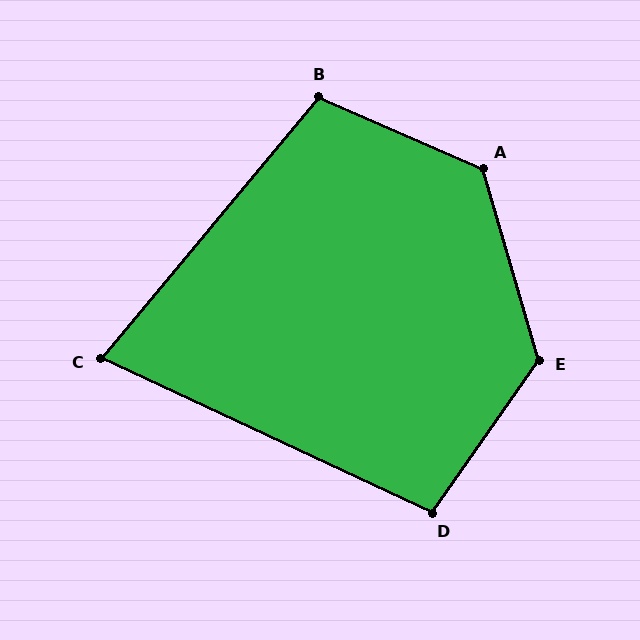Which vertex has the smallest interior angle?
C, at approximately 75 degrees.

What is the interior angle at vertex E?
Approximately 129 degrees (obtuse).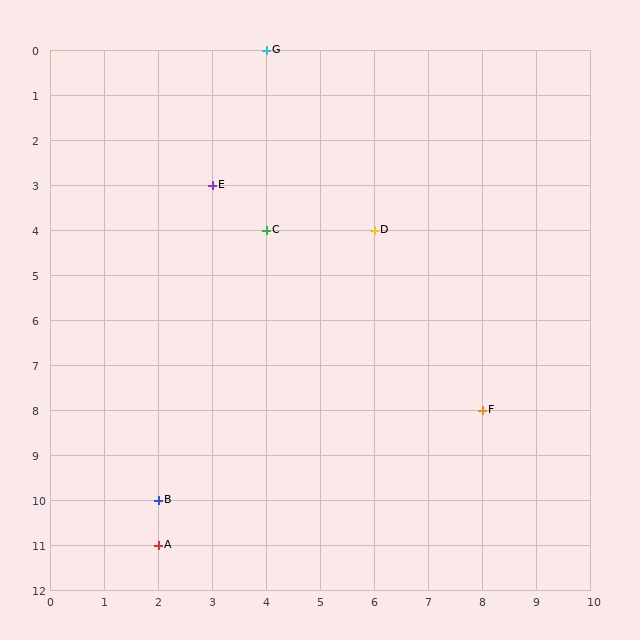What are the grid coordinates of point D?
Point D is at grid coordinates (6, 4).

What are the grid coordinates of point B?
Point B is at grid coordinates (2, 10).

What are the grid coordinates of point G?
Point G is at grid coordinates (4, 0).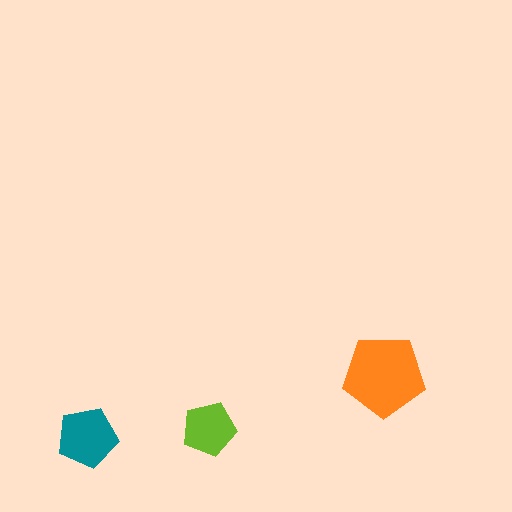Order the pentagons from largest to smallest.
the orange one, the teal one, the lime one.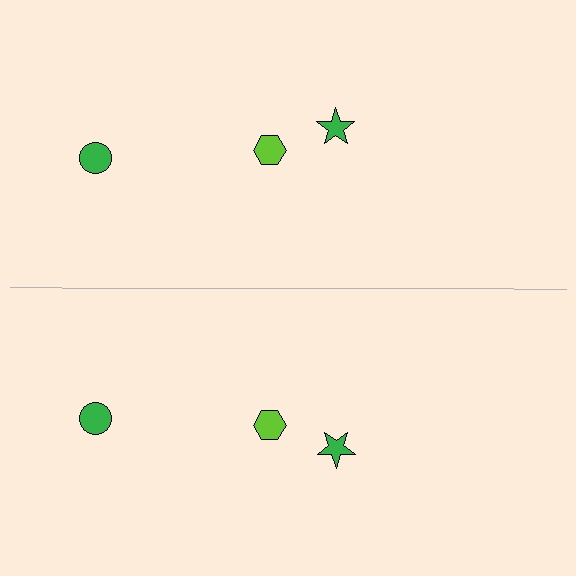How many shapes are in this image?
There are 6 shapes in this image.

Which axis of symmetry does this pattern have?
The pattern has a horizontal axis of symmetry running through the center of the image.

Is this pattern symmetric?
Yes, this pattern has bilateral (reflection) symmetry.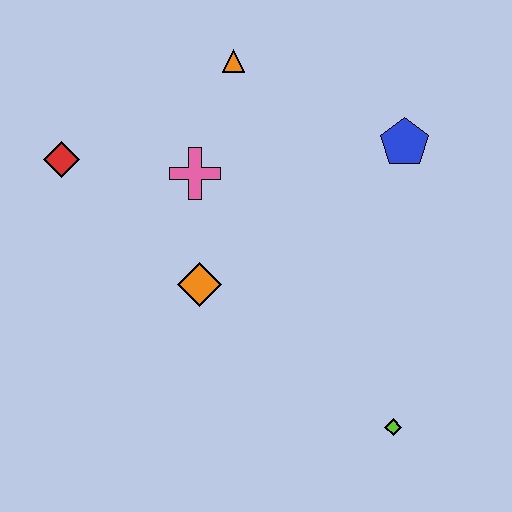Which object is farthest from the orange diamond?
The blue pentagon is farthest from the orange diamond.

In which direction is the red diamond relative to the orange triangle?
The red diamond is to the left of the orange triangle.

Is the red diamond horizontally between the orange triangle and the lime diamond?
No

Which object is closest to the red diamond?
The pink cross is closest to the red diamond.